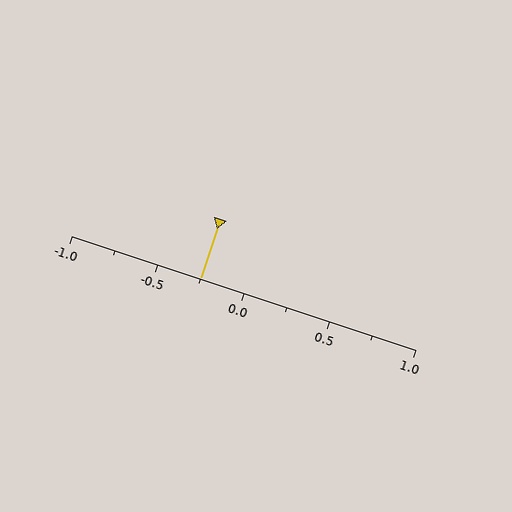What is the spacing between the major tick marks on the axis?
The major ticks are spaced 0.5 apart.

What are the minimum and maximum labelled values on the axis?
The axis runs from -1.0 to 1.0.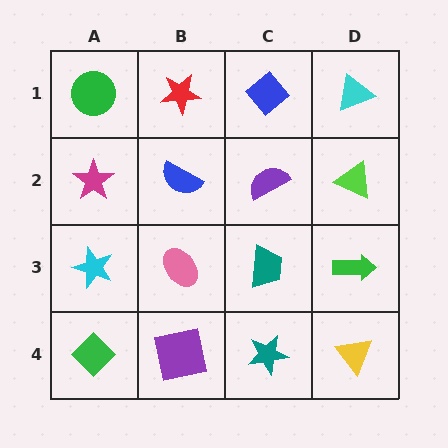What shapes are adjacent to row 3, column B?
A blue semicircle (row 2, column B), a purple square (row 4, column B), a cyan star (row 3, column A), a teal trapezoid (row 3, column C).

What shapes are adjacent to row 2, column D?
A cyan triangle (row 1, column D), a green arrow (row 3, column D), a purple semicircle (row 2, column C).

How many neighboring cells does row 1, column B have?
3.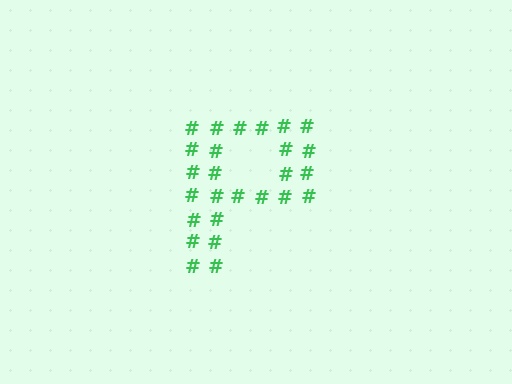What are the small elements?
The small elements are hash symbols.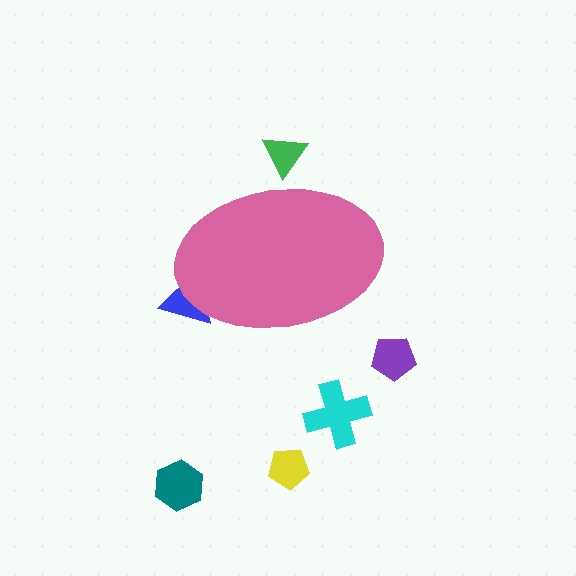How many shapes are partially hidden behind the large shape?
2 shapes are partially hidden.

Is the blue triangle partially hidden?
Yes, the blue triangle is partially hidden behind the pink ellipse.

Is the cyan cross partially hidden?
No, the cyan cross is fully visible.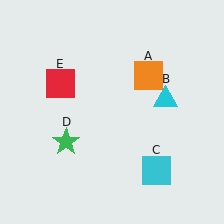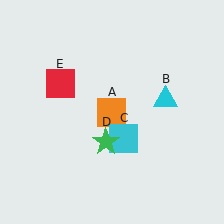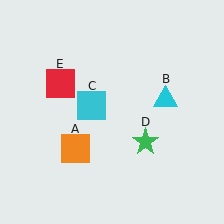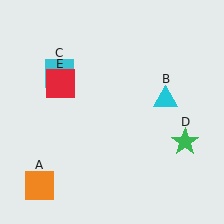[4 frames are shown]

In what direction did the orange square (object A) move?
The orange square (object A) moved down and to the left.